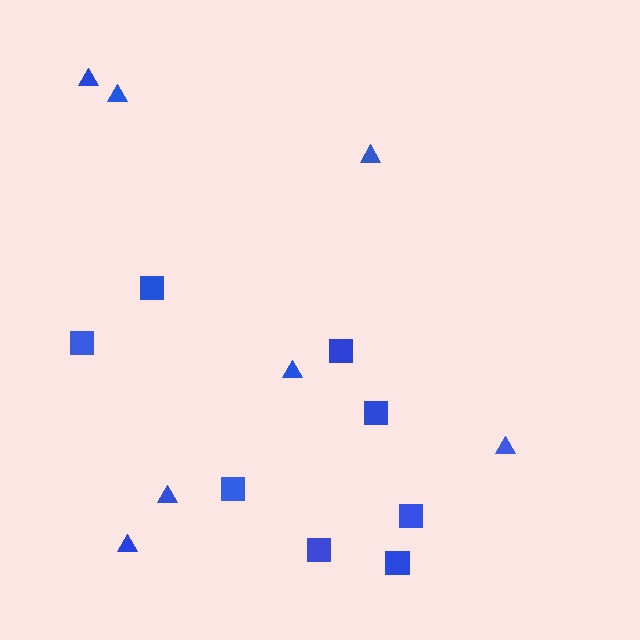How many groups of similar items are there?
There are 2 groups: one group of triangles (7) and one group of squares (8).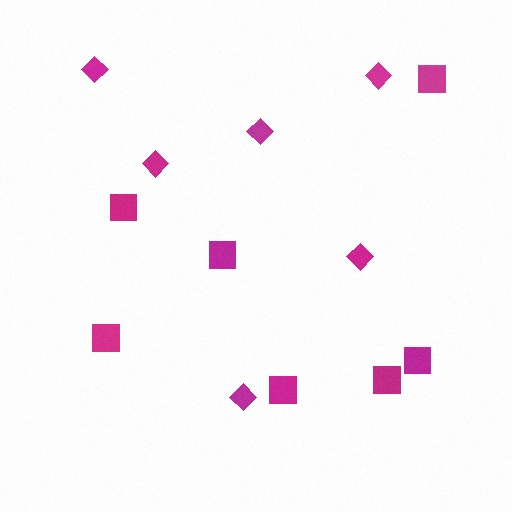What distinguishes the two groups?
There are 2 groups: one group of diamonds (6) and one group of squares (7).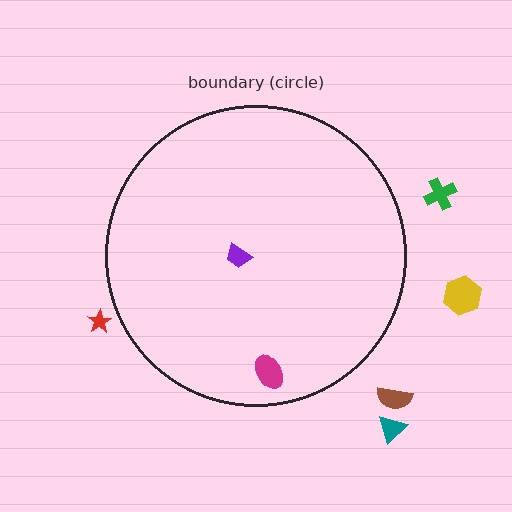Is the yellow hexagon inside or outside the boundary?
Outside.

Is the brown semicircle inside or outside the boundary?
Outside.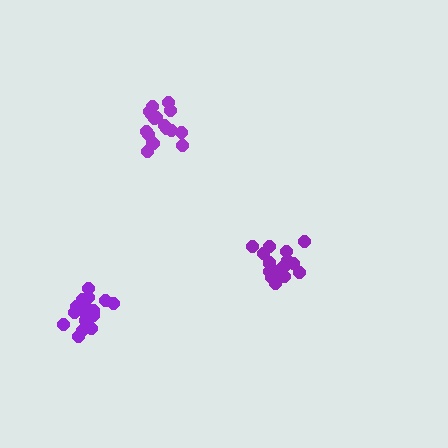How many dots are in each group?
Group 1: 19 dots, Group 2: 16 dots, Group 3: 18 dots (53 total).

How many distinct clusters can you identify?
There are 3 distinct clusters.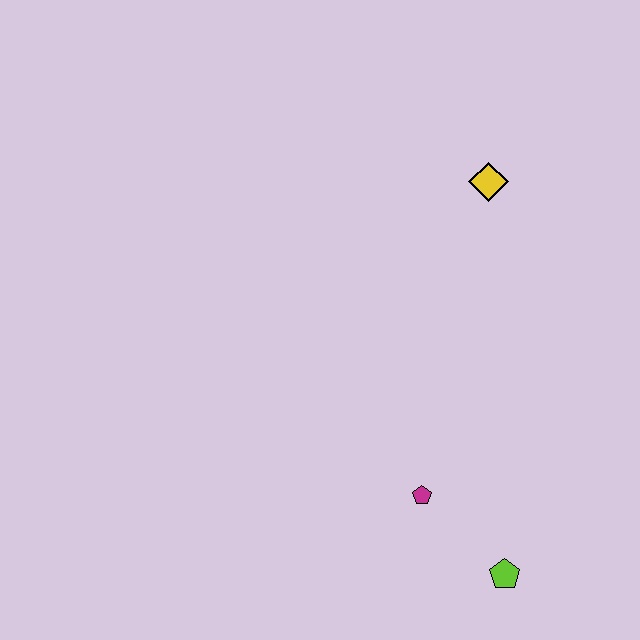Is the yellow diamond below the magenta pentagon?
No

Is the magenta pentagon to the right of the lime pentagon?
No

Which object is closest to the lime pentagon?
The magenta pentagon is closest to the lime pentagon.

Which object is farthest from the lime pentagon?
The yellow diamond is farthest from the lime pentagon.